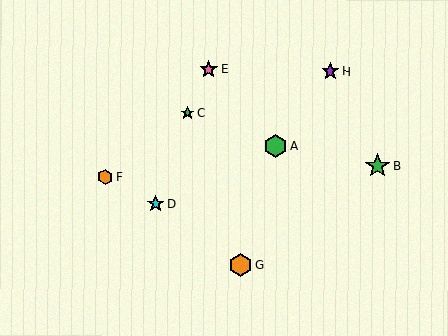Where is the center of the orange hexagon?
The center of the orange hexagon is at (105, 177).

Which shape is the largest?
The green star (labeled B) is the largest.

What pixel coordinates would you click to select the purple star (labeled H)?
Click at (331, 72) to select the purple star H.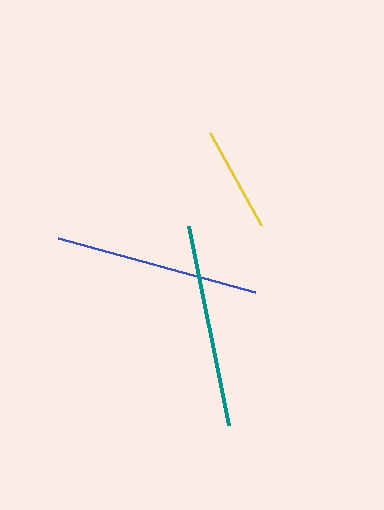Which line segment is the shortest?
The yellow line is the shortest at approximately 105 pixels.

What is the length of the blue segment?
The blue segment is approximately 203 pixels long.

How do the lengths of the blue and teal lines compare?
The blue and teal lines are approximately the same length.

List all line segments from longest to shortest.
From longest to shortest: blue, teal, yellow.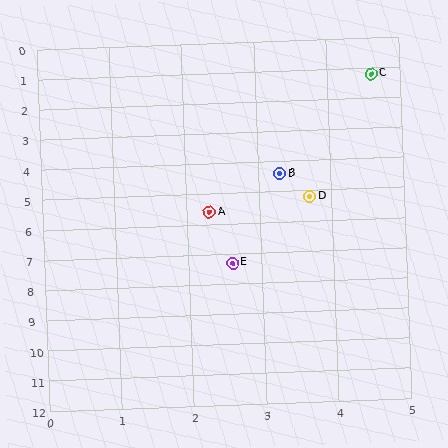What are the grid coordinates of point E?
Point E is at approximately (2.6, 7.3).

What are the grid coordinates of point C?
Point C is at approximately (4.6, 1.2).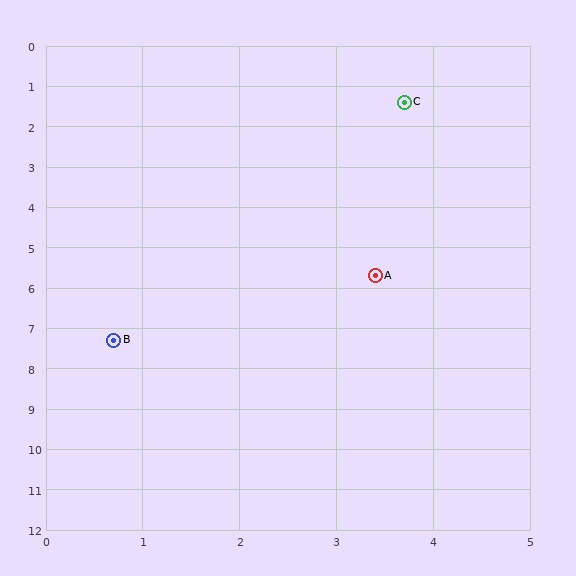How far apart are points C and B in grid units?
Points C and B are about 6.6 grid units apart.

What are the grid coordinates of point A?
Point A is at approximately (3.4, 5.7).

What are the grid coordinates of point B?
Point B is at approximately (0.7, 7.3).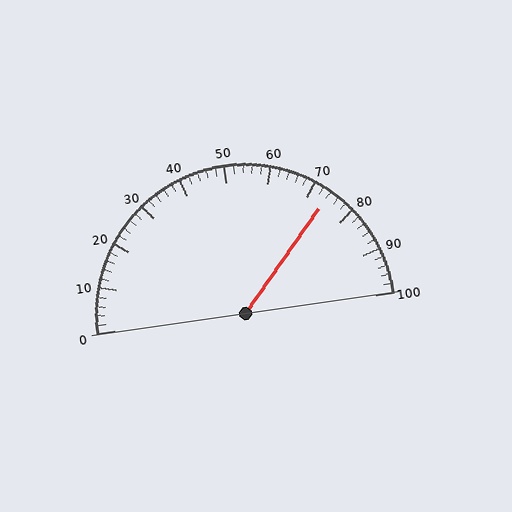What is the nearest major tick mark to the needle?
The nearest major tick mark is 70.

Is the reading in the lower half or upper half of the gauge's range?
The reading is in the upper half of the range (0 to 100).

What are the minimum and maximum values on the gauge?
The gauge ranges from 0 to 100.